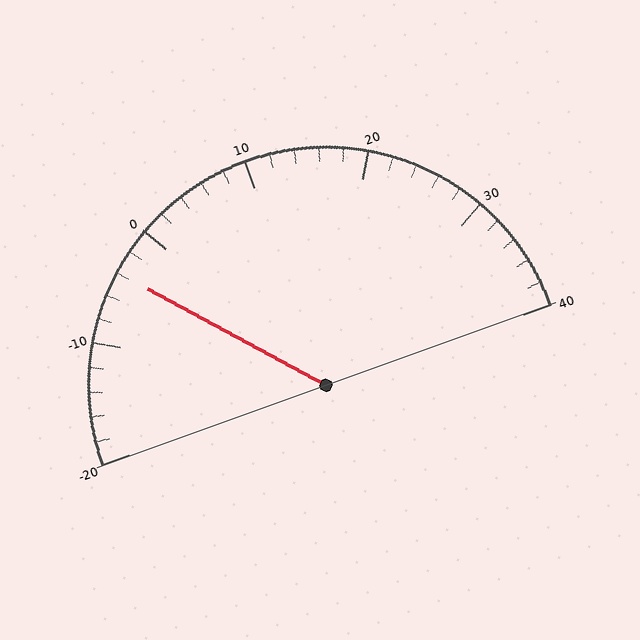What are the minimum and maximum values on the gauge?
The gauge ranges from -20 to 40.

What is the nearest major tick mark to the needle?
The nearest major tick mark is 0.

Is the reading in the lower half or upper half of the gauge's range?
The reading is in the lower half of the range (-20 to 40).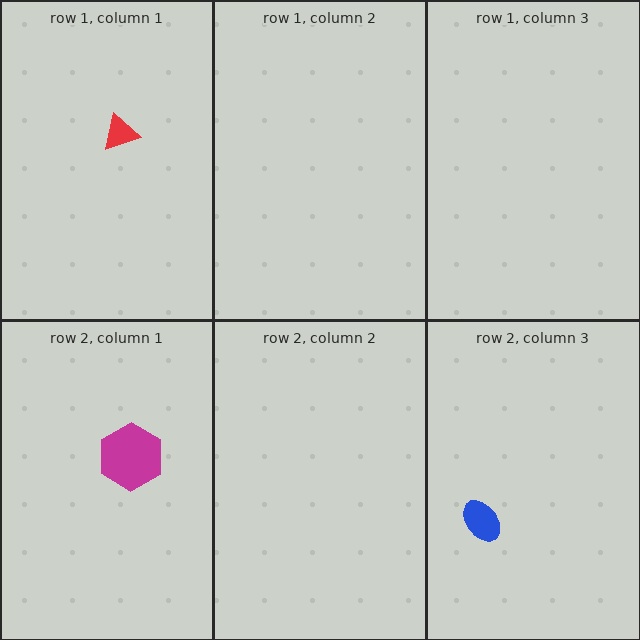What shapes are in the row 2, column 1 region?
The magenta hexagon.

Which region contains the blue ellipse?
The row 2, column 3 region.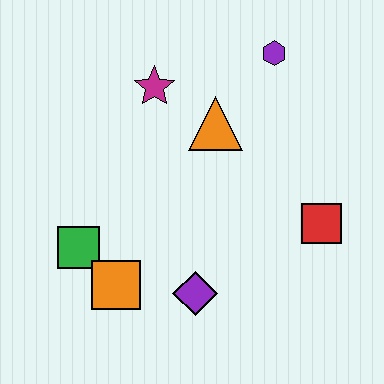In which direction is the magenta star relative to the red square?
The magenta star is to the left of the red square.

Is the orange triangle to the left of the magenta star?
No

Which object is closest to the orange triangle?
The magenta star is closest to the orange triangle.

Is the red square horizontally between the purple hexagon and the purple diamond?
No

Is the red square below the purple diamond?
No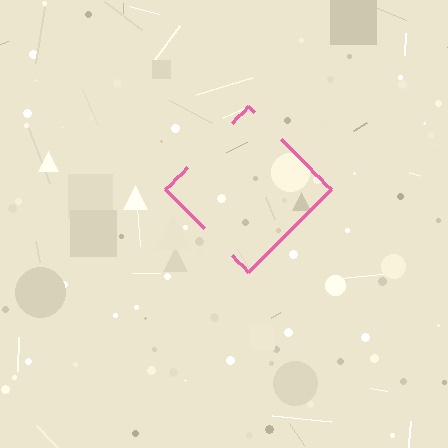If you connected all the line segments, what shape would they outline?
They would outline a diamond.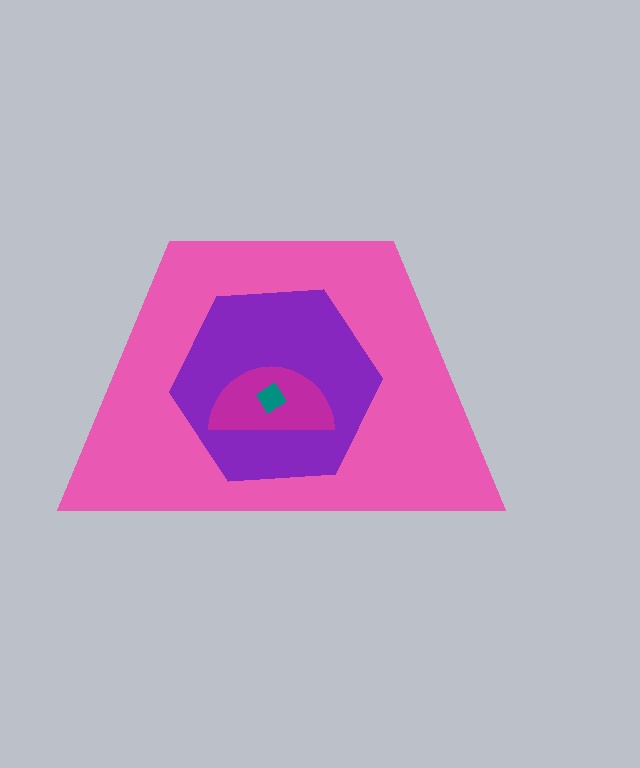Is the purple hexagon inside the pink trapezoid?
Yes.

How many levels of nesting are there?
4.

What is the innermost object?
The teal diamond.